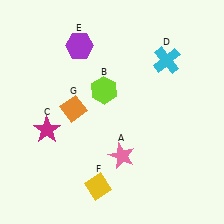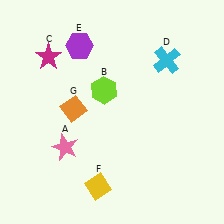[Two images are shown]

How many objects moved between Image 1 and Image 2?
2 objects moved between the two images.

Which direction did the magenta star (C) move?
The magenta star (C) moved up.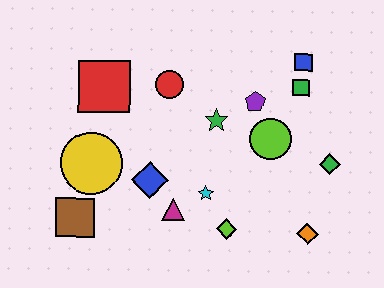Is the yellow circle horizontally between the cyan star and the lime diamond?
No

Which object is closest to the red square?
The red circle is closest to the red square.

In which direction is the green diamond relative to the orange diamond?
The green diamond is above the orange diamond.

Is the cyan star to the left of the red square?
No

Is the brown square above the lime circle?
No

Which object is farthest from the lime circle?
The brown square is farthest from the lime circle.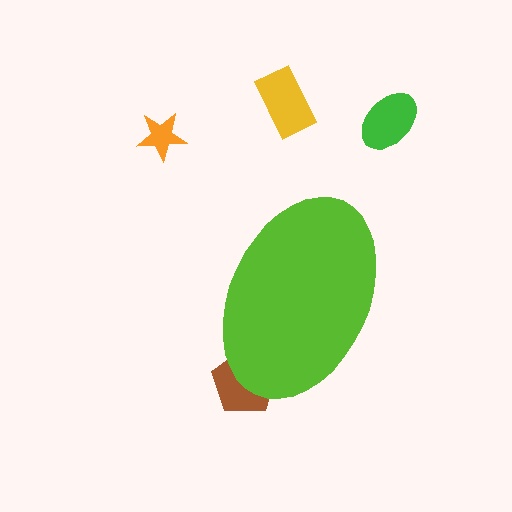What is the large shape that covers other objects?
A lime ellipse.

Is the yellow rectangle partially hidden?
No, the yellow rectangle is fully visible.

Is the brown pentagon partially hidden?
Yes, the brown pentagon is partially hidden behind the lime ellipse.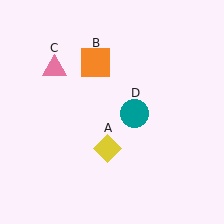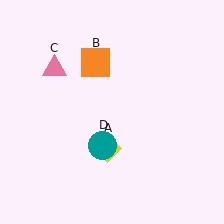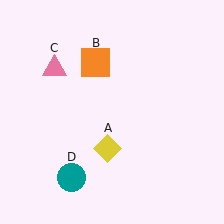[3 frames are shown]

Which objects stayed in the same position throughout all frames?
Yellow diamond (object A) and orange square (object B) and pink triangle (object C) remained stationary.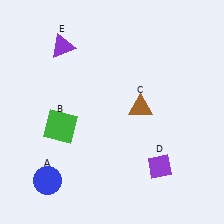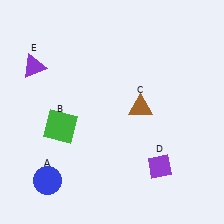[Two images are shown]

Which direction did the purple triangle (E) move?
The purple triangle (E) moved left.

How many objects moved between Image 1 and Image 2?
1 object moved between the two images.